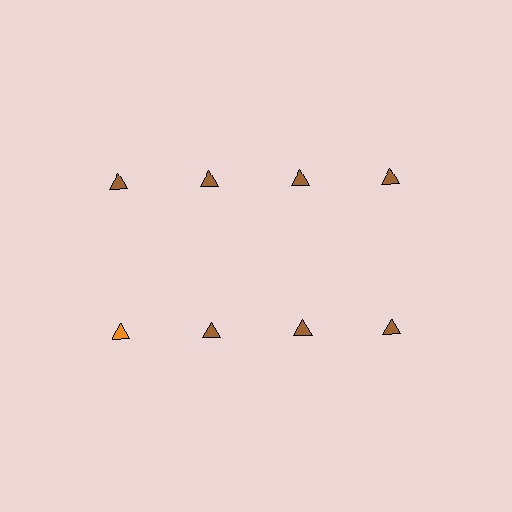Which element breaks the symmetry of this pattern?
The orange triangle in the second row, leftmost column breaks the symmetry. All other shapes are brown triangles.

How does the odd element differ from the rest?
It has a different color: orange instead of brown.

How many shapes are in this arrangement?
There are 8 shapes arranged in a grid pattern.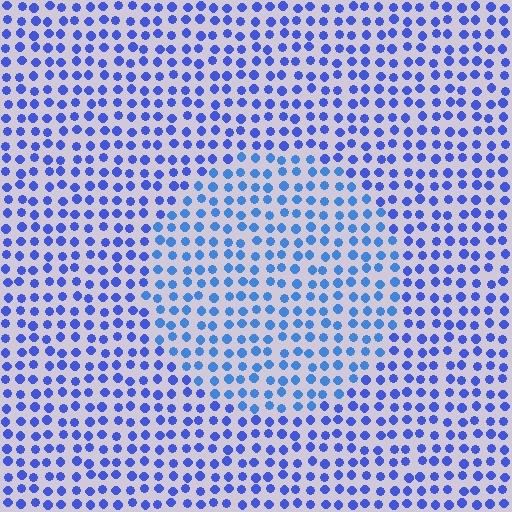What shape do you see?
I see a circle.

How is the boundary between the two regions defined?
The boundary is defined purely by a slight shift in hue (about 18 degrees). Spacing, size, and orientation are identical on both sides.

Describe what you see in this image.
The image is filled with small blue elements in a uniform arrangement. A circle-shaped region is visible where the elements are tinted to a slightly different hue, forming a subtle color boundary.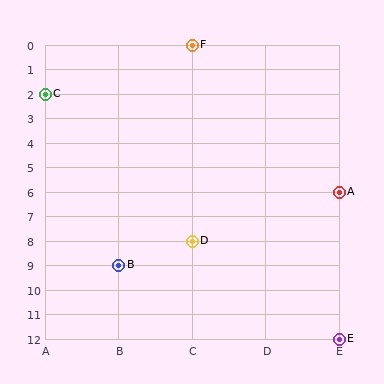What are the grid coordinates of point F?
Point F is at grid coordinates (C, 0).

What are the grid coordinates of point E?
Point E is at grid coordinates (E, 12).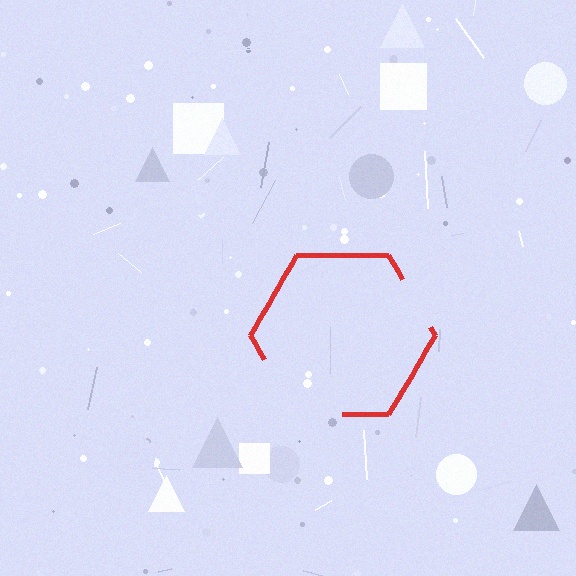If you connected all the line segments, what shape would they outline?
They would outline a hexagon.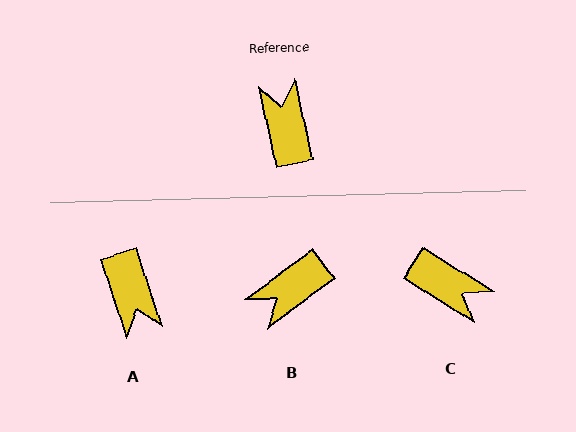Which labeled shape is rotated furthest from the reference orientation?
A, about 174 degrees away.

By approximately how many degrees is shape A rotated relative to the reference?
Approximately 174 degrees clockwise.